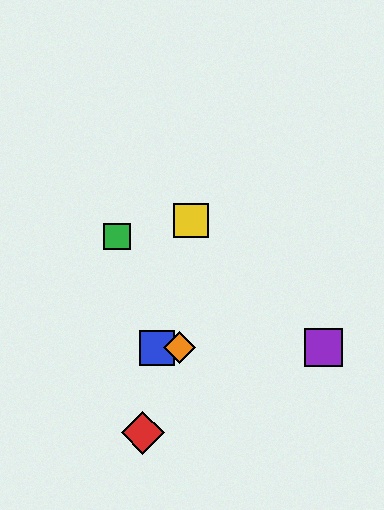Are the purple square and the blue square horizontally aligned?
Yes, both are at y≈348.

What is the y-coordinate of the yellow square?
The yellow square is at y≈221.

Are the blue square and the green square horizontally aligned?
No, the blue square is at y≈348 and the green square is at y≈236.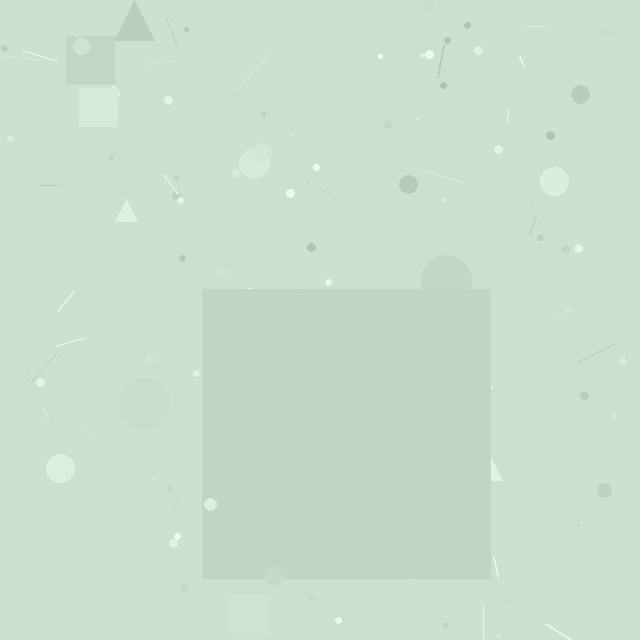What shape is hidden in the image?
A square is hidden in the image.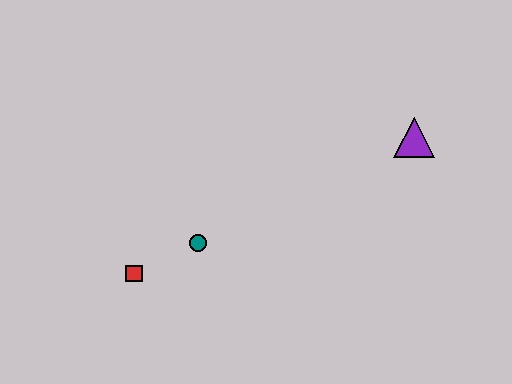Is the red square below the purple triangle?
Yes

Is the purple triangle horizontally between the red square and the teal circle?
No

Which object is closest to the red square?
The teal circle is closest to the red square.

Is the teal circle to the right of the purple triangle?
No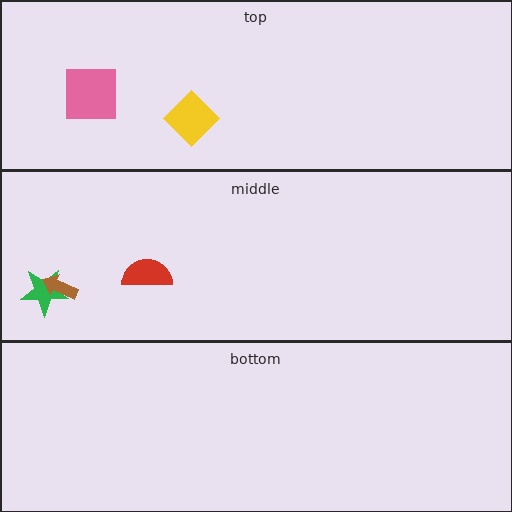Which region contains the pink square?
The top region.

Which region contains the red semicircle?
The middle region.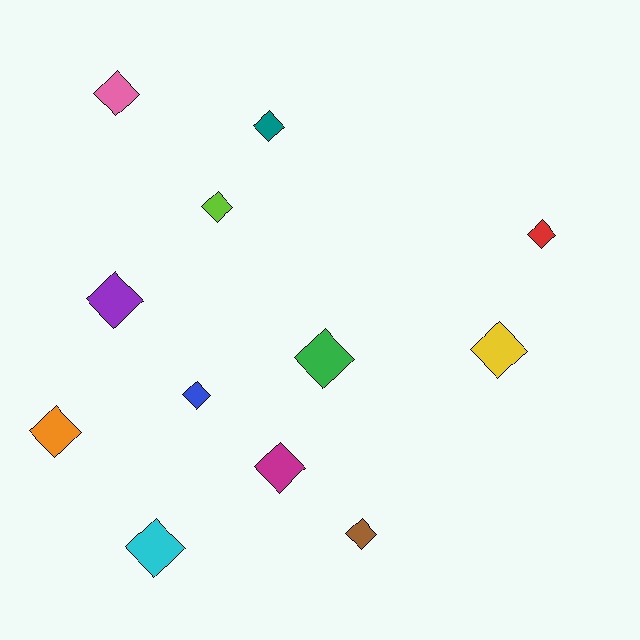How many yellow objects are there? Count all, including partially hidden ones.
There is 1 yellow object.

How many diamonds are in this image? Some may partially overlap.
There are 12 diamonds.